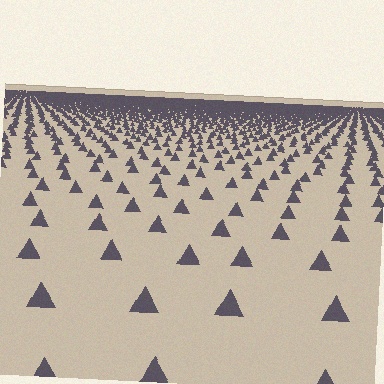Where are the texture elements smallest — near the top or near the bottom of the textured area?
Near the top.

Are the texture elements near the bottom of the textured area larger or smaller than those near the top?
Larger. Near the bottom, elements are closer to the viewer and appear at a bigger on-screen size.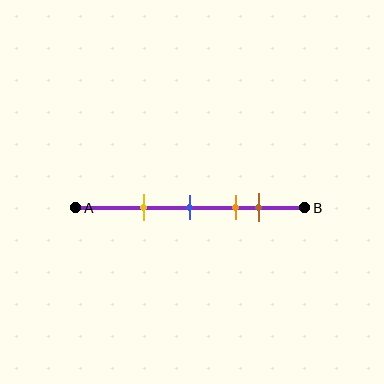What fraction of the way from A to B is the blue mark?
The blue mark is approximately 50% (0.5) of the way from A to B.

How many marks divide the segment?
There are 4 marks dividing the segment.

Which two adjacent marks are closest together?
The orange and brown marks are the closest adjacent pair.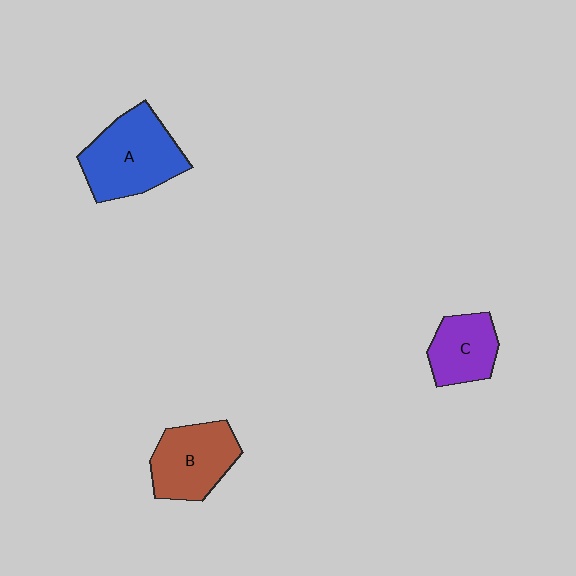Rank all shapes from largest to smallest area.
From largest to smallest: A (blue), B (brown), C (purple).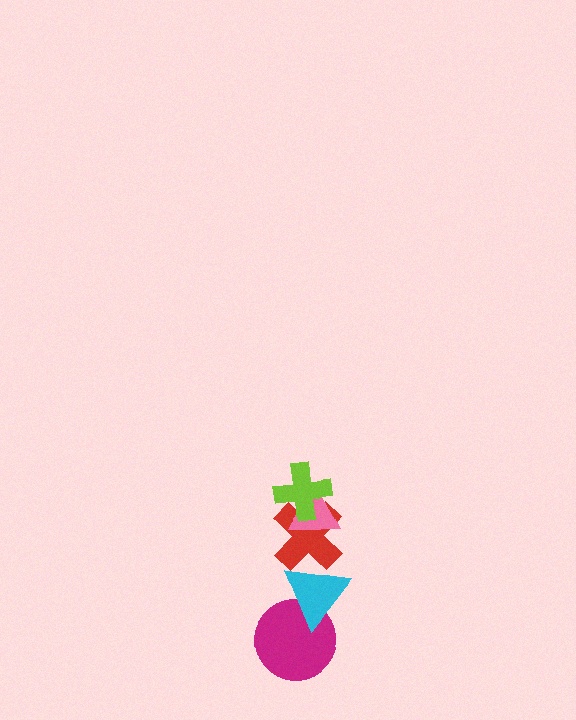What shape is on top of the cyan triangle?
The red cross is on top of the cyan triangle.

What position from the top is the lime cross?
The lime cross is 1st from the top.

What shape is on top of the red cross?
The pink triangle is on top of the red cross.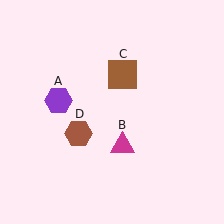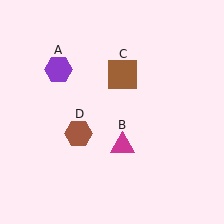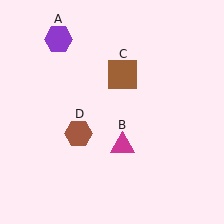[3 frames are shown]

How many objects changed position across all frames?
1 object changed position: purple hexagon (object A).